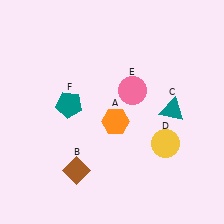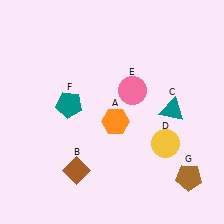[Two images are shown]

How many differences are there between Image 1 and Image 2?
There is 1 difference between the two images.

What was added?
A brown pentagon (G) was added in Image 2.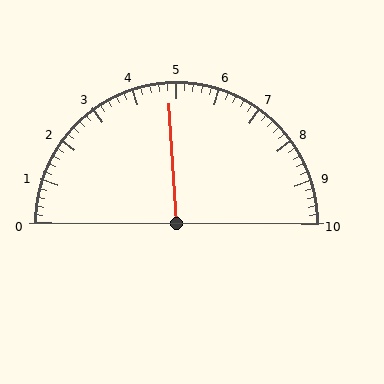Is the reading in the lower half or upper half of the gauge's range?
The reading is in the lower half of the range (0 to 10).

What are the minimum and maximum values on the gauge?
The gauge ranges from 0 to 10.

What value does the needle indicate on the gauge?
The needle indicates approximately 4.8.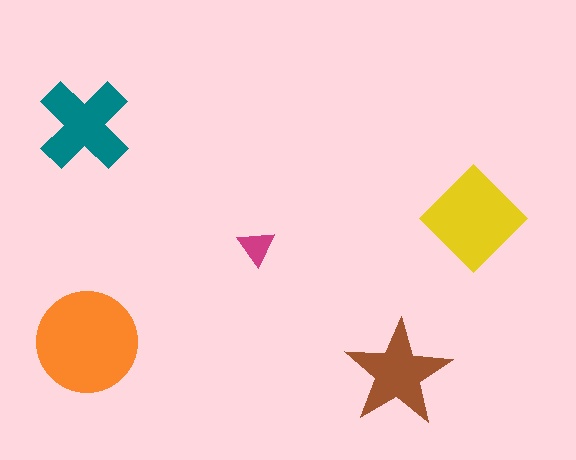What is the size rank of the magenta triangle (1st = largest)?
5th.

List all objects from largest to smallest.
The orange circle, the yellow diamond, the teal cross, the brown star, the magenta triangle.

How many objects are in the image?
There are 5 objects in the image.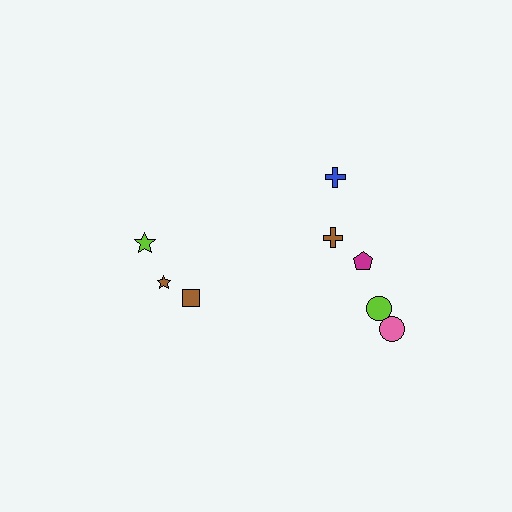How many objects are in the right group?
There are 5 objects.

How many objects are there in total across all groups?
There are 8 objects.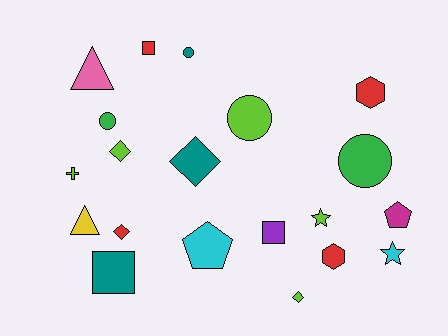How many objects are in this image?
There are 20 objects.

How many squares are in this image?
There are 3 squares.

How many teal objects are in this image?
There are 3 teal objects.